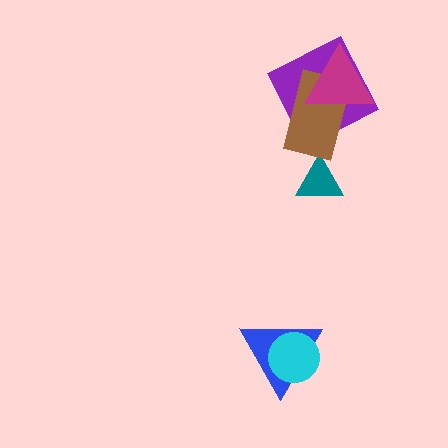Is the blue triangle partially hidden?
Yes, it is partially covered by another shape.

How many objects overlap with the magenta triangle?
2 objects overlap with the magenta triangle.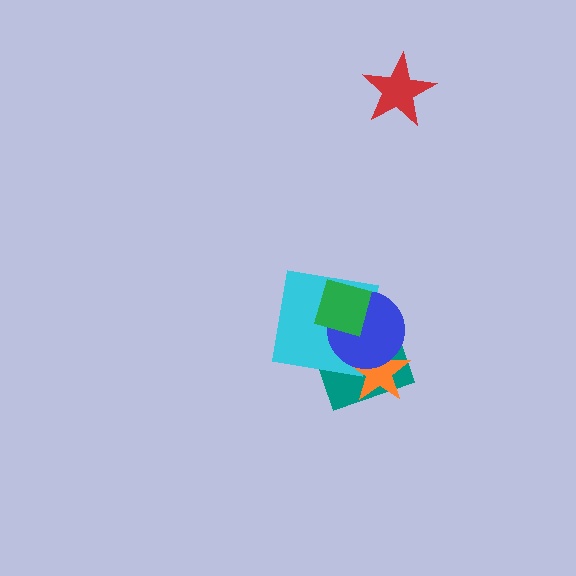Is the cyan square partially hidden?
Yes, it is partially covered by another shape.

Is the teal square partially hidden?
Yes, it is partially covered by another shape.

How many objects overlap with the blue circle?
4 objects overlap with the blue circle.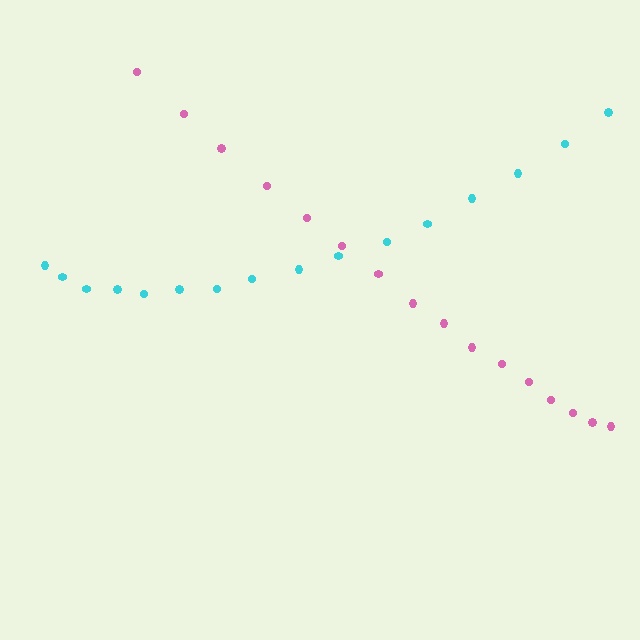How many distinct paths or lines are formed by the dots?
There are 2 distinct paths.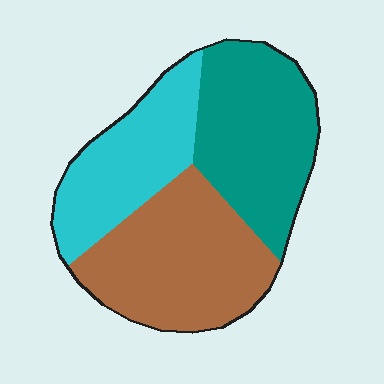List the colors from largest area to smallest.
From largest to smallest: brown, teal, cyan.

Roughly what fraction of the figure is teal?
Teal takes up about one third (1/3) of the figure.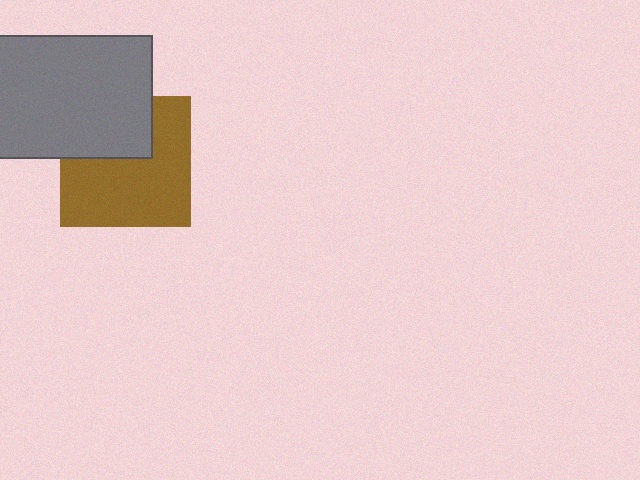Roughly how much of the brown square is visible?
Most of it is visible (roughly 65%).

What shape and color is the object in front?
The object in front is a gray rectangle.